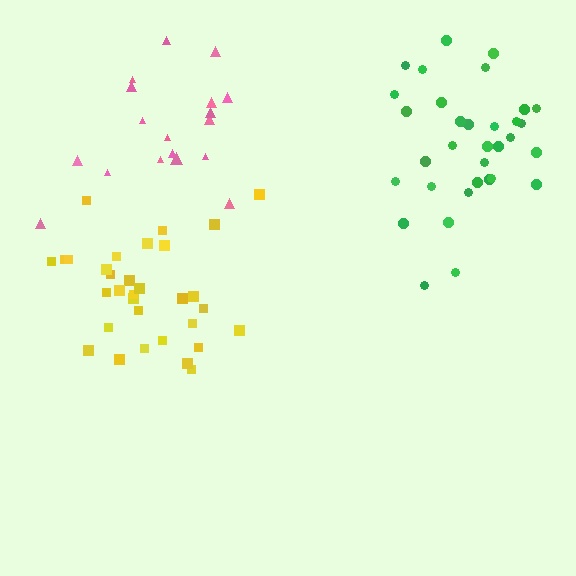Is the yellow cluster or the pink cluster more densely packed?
Yellow.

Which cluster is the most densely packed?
Green.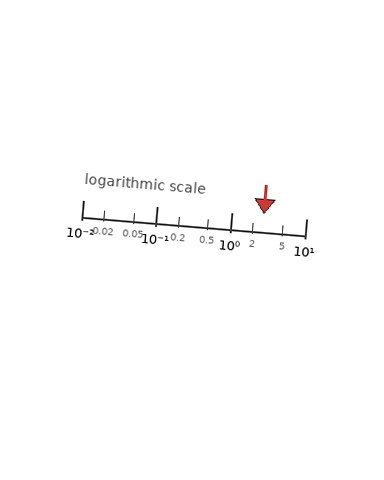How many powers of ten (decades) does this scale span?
The scale spans 3 decades, from 0.01 to 10.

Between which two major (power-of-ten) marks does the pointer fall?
The pointer is between 1 and 10.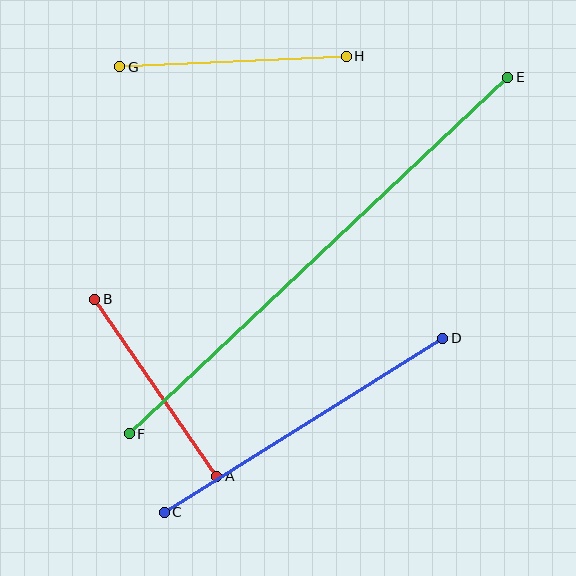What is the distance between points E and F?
The distance is approximately 520 pixels.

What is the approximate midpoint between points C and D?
The midpoint is at approximately (304, 425) pixels.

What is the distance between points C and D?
The distance is approximately 329 pixels.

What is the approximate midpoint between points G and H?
The midpoint is at approximately (233, 61) pixels.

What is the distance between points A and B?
The distance is approximately 215 pixels.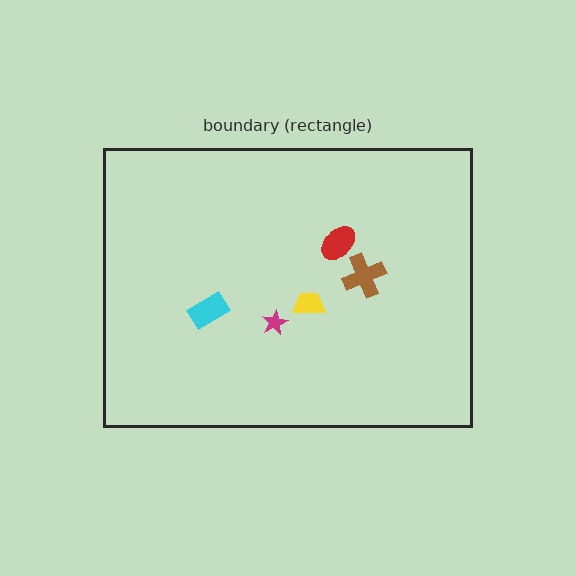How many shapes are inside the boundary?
5 inside, 0 outside.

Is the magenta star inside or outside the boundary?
Inside.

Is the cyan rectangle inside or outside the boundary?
Inside.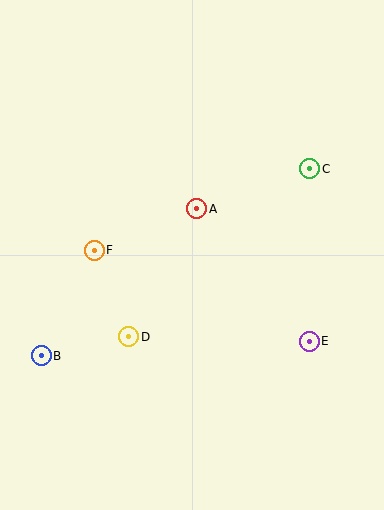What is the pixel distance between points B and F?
The distance between B and F is 118 pixels.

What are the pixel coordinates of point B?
Point B is at (41, 356).